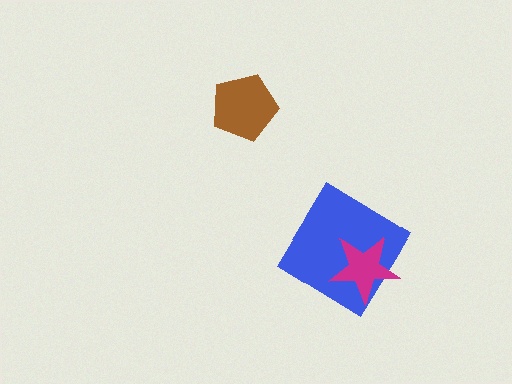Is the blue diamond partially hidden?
Yes, it is partially covered by another shape.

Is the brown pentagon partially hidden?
No, no other shape covers it.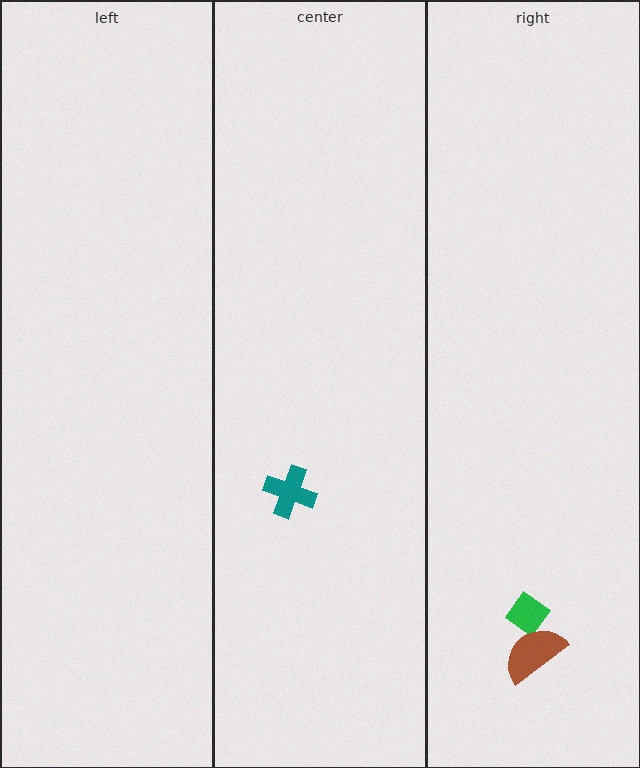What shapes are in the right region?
The green diamond, the brown semicircle.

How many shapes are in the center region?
1.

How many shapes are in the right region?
2.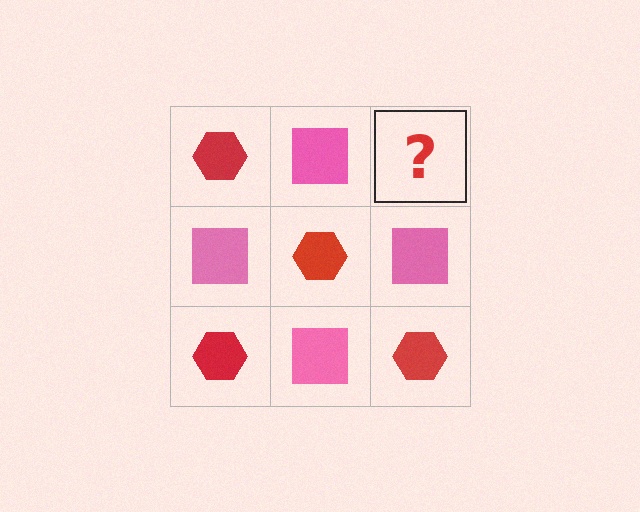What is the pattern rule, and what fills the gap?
The rule is that it alternates red hexagon and pink square in a checkerboard pattern. The gap should be filled with a red hexagon.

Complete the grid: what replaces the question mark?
The question mark should be replaced with a red hexagon.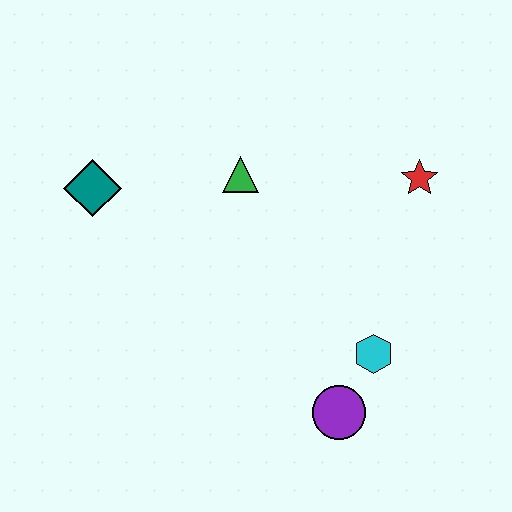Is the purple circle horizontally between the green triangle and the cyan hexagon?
Yes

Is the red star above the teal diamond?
Yes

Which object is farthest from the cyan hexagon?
The teal diamond is farthest from the cyan hexagon.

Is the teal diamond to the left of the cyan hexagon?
Yes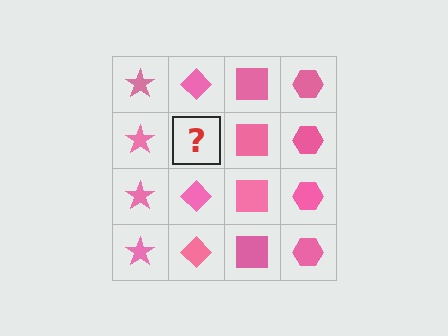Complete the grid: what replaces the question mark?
The question mark should be replaced with a pink diamond.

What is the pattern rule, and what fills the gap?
The rule is that each column has a consistent shape. The gap should be filled with a pink diamond.